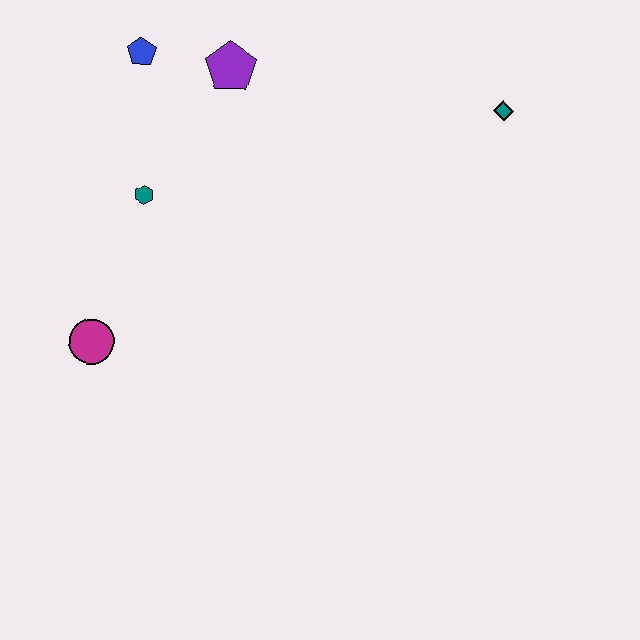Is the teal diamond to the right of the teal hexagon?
Yes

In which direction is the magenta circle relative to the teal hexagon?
The magenta circle is below the teal hexagon.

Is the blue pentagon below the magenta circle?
No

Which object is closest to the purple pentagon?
The blue pentagon is closest to the purple pentagon.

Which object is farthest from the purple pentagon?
The magenta circle is farthest from the purple pentagon.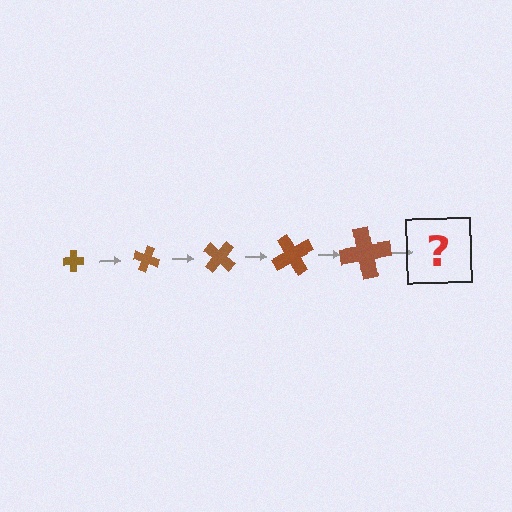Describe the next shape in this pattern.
It should be a cross, larger than the previous one and rotated 100 degrees from the start.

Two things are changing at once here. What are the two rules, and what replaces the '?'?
The two rules are that the cross grows larger each step and it rotates 20 degrees each step. The '?' should be a cross, larger than the previous one and rotated 100 degrees from the start.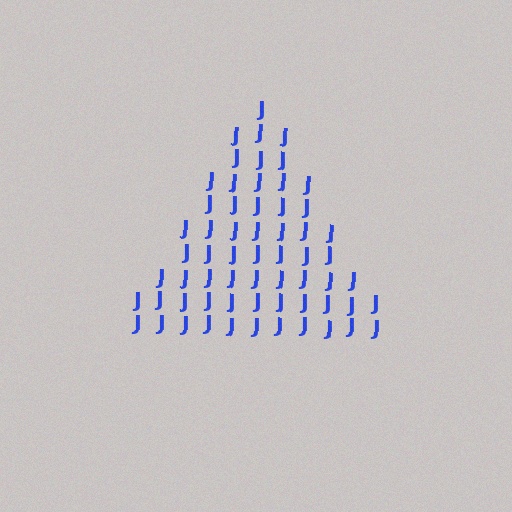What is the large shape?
The large shape is a triangle.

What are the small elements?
The small elements are letter J's.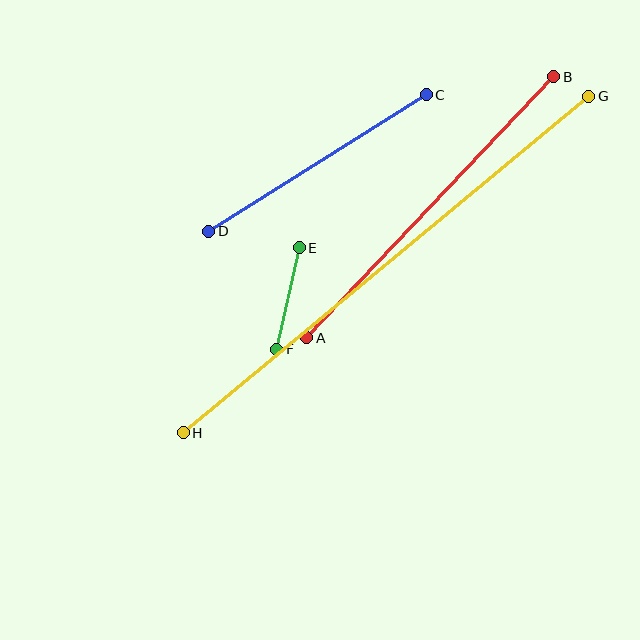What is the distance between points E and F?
The distance is approximately 104 pixels.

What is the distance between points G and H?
The distance is approximately 527 pixels.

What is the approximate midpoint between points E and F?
The midpoint is at approximately (288, 299) pixels.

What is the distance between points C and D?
The distance is approximately 257 pixels.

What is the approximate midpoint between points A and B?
The midpoint is at approximately (430, 207) pixels.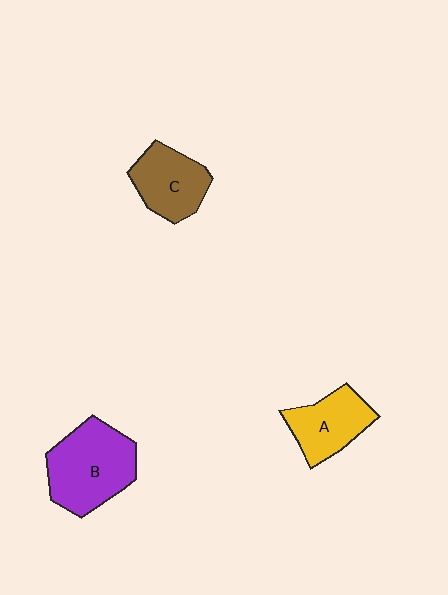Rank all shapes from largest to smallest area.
From largest to smallest: B (purple), C (brown), A (yellow).